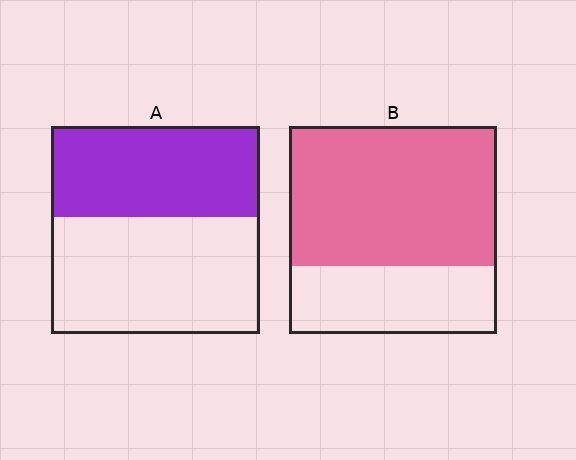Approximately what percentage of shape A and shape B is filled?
A is approximately 45% and B is approximately 65%.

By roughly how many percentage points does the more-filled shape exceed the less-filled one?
By roughly 25 percentage points (B over A).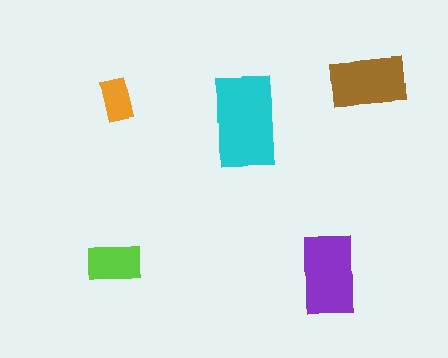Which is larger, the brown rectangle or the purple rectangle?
The purple one.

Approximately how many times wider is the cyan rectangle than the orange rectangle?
About 2 times wider.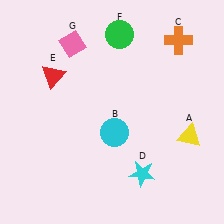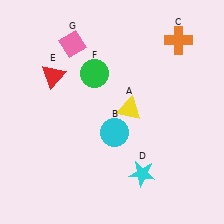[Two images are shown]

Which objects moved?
The objects that moved are: the yellow triangle (A), the green circle (F).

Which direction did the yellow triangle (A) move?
The yellow triangle (A) moved left.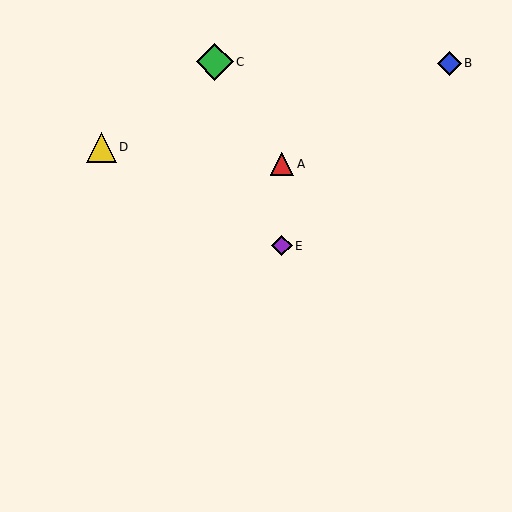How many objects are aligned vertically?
2 objects (A, E) are aligned vertically.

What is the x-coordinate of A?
Object A is at x≈282.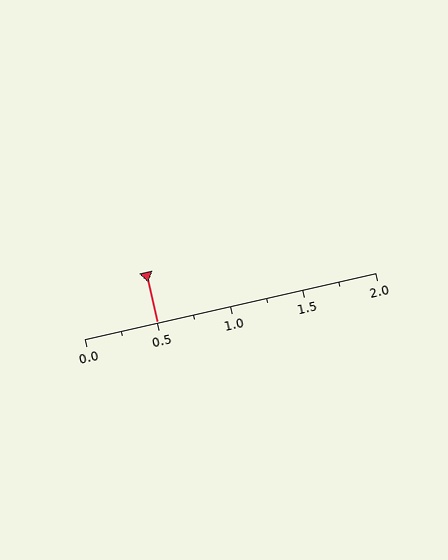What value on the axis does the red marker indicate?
The marker indicates approximately 0.5.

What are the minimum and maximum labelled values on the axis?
The axis runs from 0.0 to 2.0.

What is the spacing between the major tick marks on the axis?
The major ticks are spaced 0.5 apart.